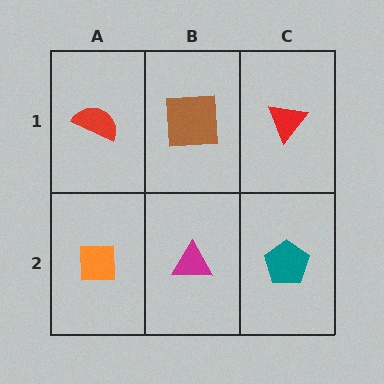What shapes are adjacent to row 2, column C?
A red triangle (row 1, column C), a magenta triangle (row 2, column B).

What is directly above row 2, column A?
A red semicircle.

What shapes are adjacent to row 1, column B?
A magenta triangle (row 2, column B), a red semicircle (row 1, column A), a red triangle (row 1, column C).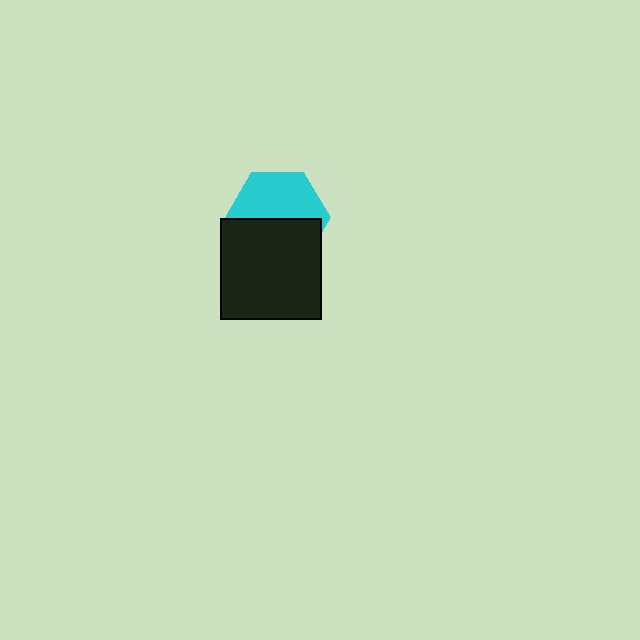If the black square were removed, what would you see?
You would see the complete cyan hexagon.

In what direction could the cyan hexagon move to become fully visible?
The cyan hexagon could move up. That would shift it out from behind the black square entirely.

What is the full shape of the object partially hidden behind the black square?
The partially hidden object is a cyan hexagon.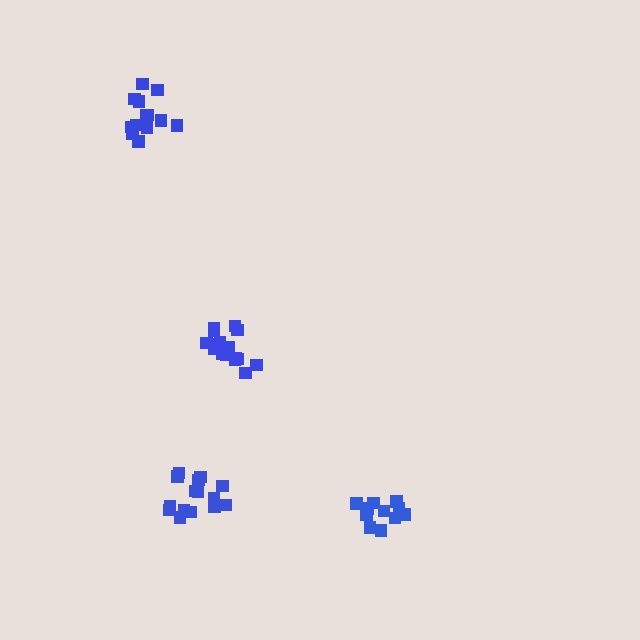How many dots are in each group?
Group 1: 14 dots, Group 2: 17 dots, Group 3: 11 dots, Group 4: 15 dots (57 total).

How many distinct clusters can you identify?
There are 4 distinct clusters.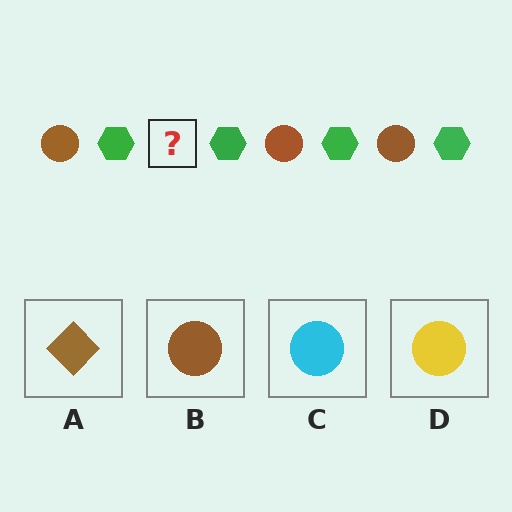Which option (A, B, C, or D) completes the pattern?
B.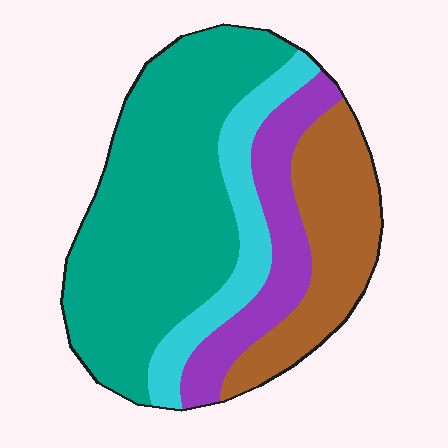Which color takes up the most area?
Teal, at roughly 50%.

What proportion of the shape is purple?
Purple takes up less than a quarter of the shape.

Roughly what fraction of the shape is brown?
Brown takes up between a sixth and a third of the shape.